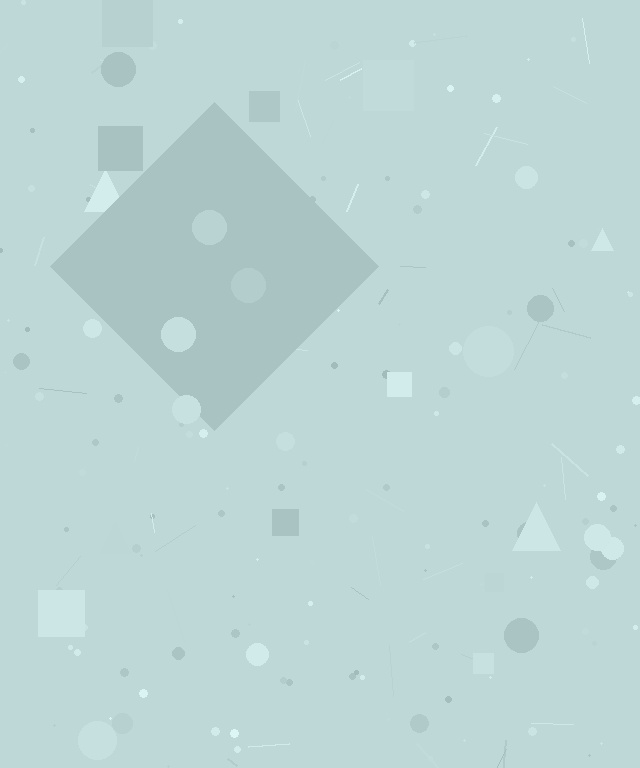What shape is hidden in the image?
A diamond is hidden in the image.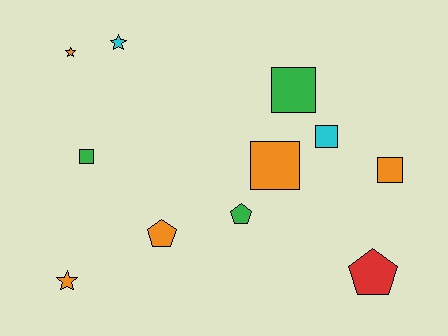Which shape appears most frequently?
Square, with 5 objects.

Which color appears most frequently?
Orange, with 5 objects.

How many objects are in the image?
There are 11 objects.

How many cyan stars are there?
There is 1 cyan star.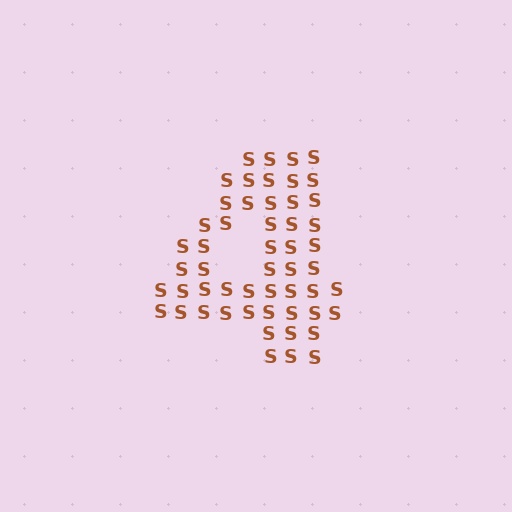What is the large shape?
The large shape is the digit 4.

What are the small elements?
The small elements are letter S's.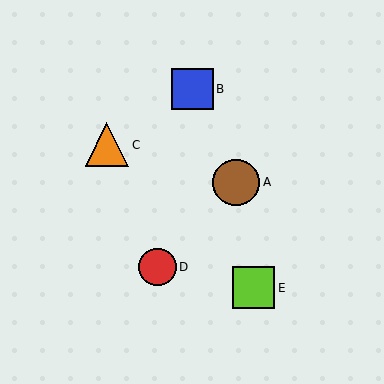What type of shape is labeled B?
Shape B is a blue square.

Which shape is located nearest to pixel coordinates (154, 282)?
The red circle (labeled D) at (157, 267) is nearest to that location.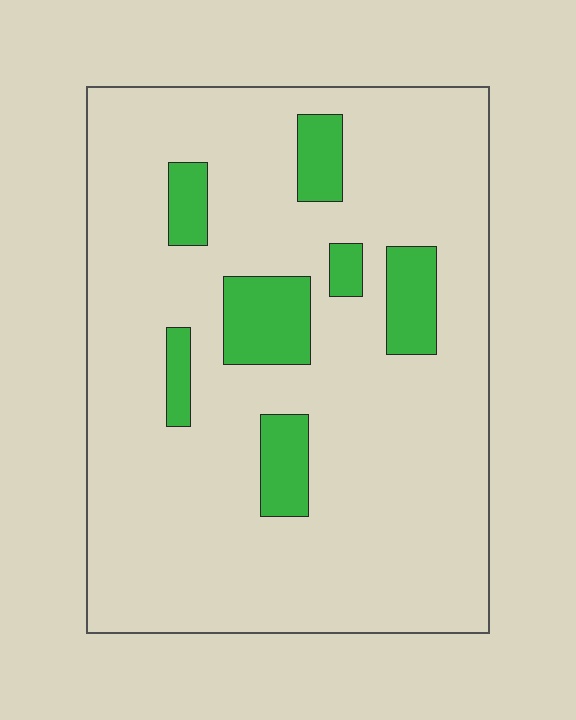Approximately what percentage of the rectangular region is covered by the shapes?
Approximately 15%.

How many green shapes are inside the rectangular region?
7.